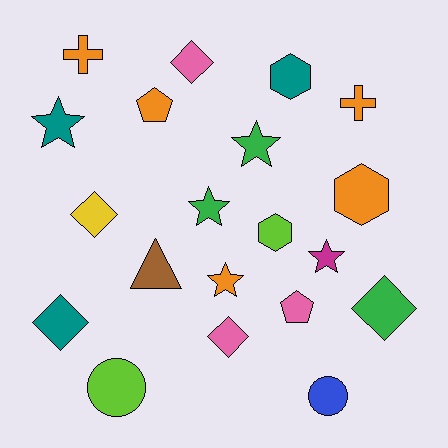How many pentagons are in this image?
There are 2 pentagons.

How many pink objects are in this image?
There are 3 pink objects.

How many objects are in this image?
There are 20 objects.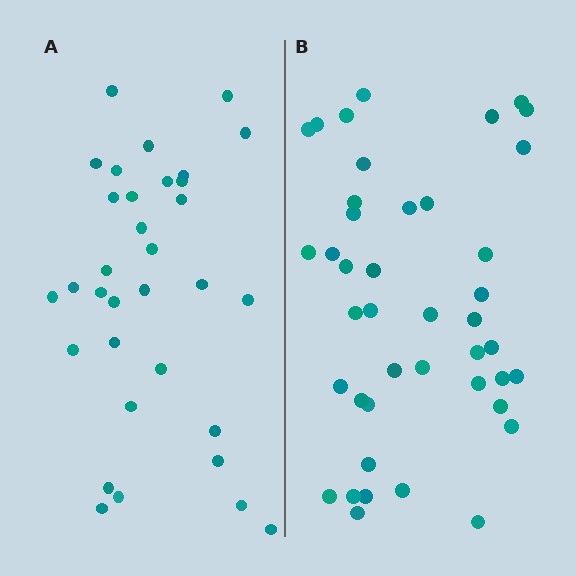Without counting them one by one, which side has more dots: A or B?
Region B (the right region) has more dots.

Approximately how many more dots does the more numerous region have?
Region B has roughly 8 or so more dots than region A.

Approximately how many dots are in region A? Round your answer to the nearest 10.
About 30 dots. (The exact count is 33, which rounds to 30.)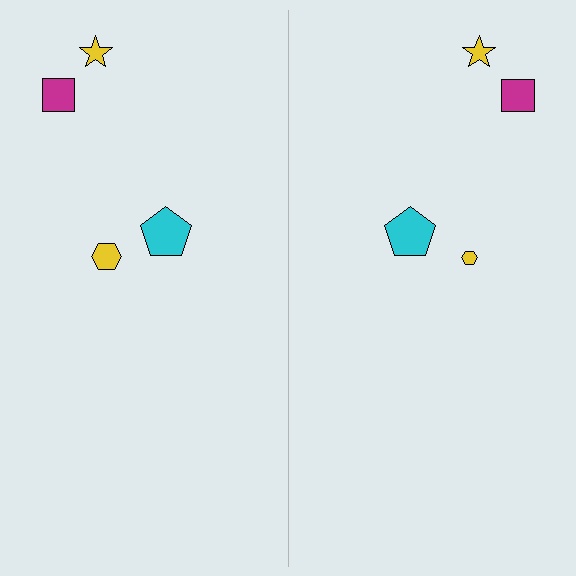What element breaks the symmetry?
The yellow hexagon on the right side has a different size than its mirror counterpart.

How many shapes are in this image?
There are 8 shapes in this image.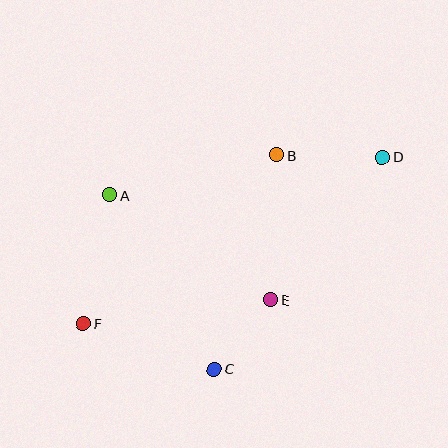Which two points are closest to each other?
Points C and E are closest to each other.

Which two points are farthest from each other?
Points D and F are farthest from each other.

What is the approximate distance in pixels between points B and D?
The distance between B and D is approximately 106 pixels.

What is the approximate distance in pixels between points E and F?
The distance between E and F is approximately 189 pixels.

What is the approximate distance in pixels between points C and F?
The distance between C and F is approximately 139 pixels.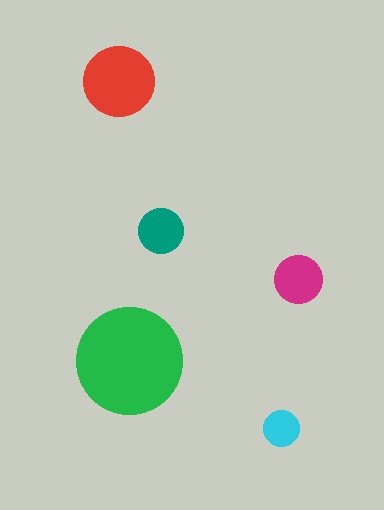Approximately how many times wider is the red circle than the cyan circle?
About 2 times wider.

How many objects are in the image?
There are 5 objects in the image.